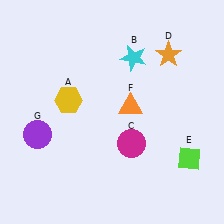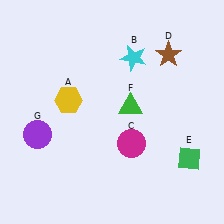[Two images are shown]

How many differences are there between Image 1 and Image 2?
There are 3 differences between the two images.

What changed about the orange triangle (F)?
In Image 1, F is orange. In Image 2, it changed to green.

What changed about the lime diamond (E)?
In Image 1, E is lime. In Image 2, it changed to green.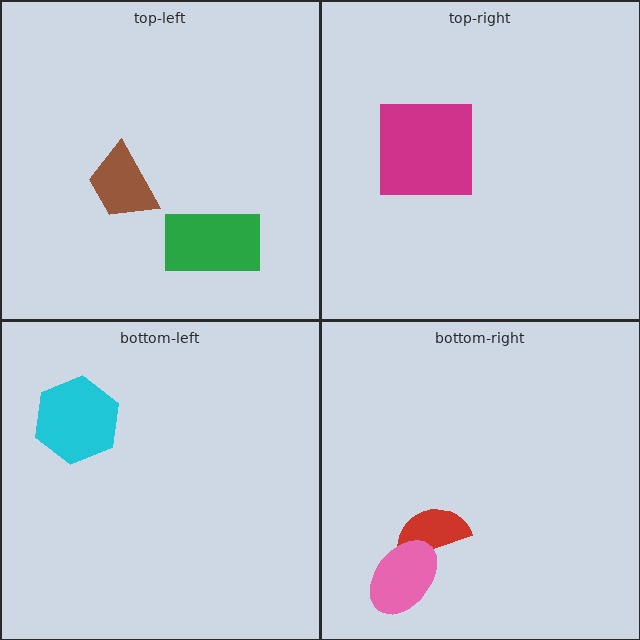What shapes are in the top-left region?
The brown trapezoid, the green rectangle.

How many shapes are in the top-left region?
2.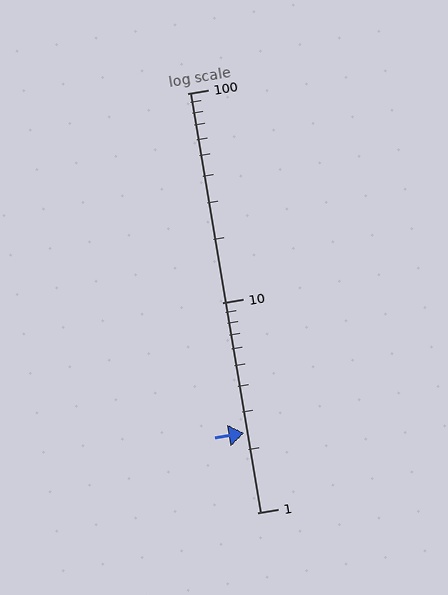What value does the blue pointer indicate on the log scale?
The pointer indicates approximately 2.4.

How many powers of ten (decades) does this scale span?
The scale spans 2 decades, from 1 to 100.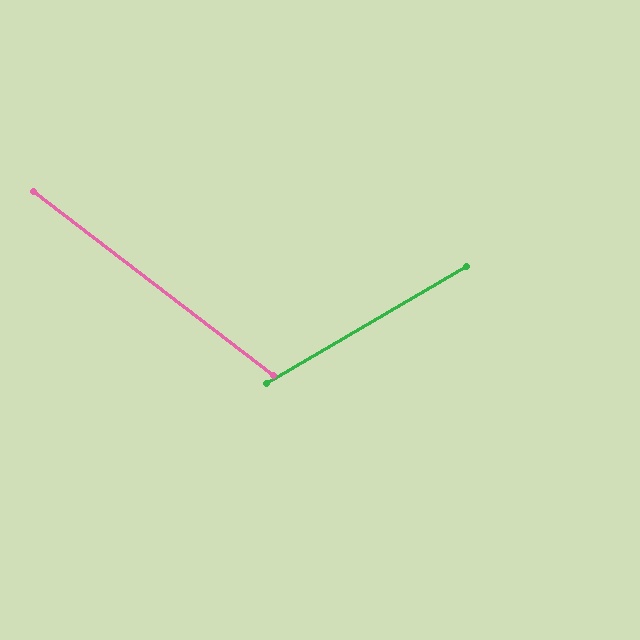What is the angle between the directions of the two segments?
Approximately 68 degrees.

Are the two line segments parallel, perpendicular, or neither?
Neither parallel nor perpendicular — they differ by about 68°.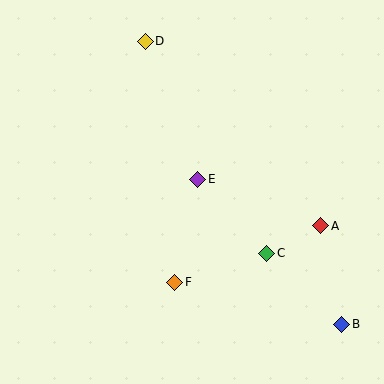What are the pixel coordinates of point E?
Point E is at (198, 179).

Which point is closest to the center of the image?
Point E at (198, 179) is closest to the center.